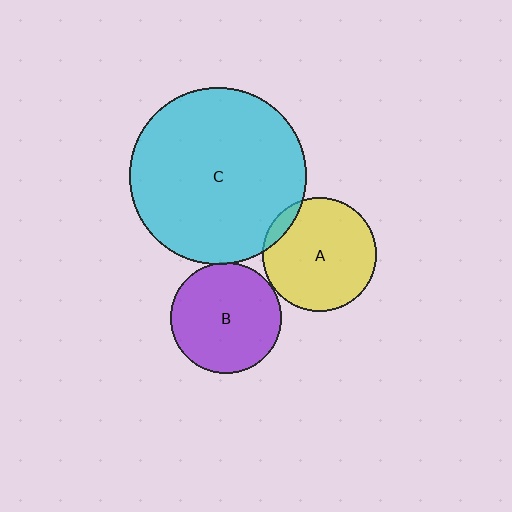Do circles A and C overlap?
Yes.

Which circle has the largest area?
Circle C (cyan).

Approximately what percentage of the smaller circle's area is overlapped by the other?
Approximately 10%.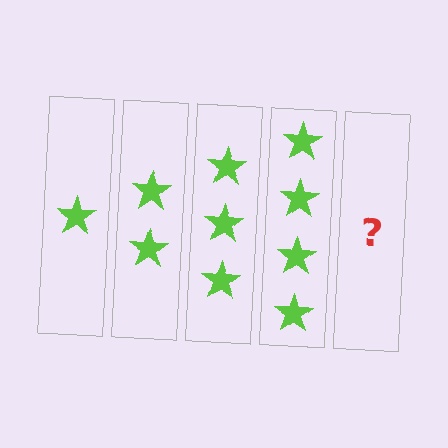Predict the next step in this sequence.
The next step is 5 stars.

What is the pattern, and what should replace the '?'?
The pattern is that each step adds one more star. The '?' should be 5 stars.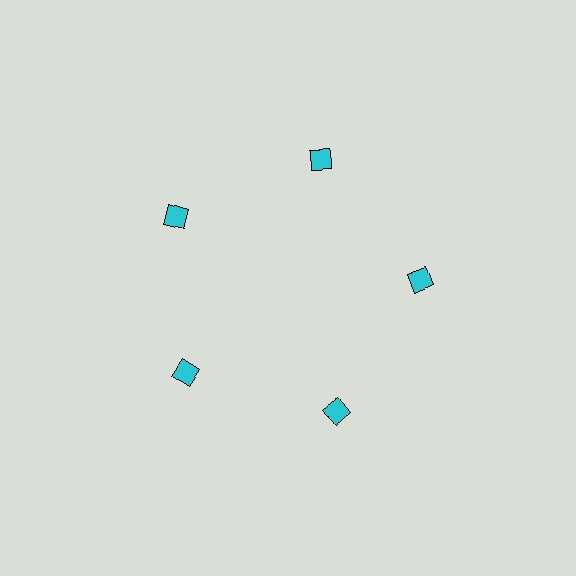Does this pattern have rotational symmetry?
Yes, this pattern has 5-fold rotational symmetry. It looks the same after rotating 72 degrees around the center.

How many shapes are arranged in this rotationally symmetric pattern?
There are 5 shapes, arranged in 5 groups of 1.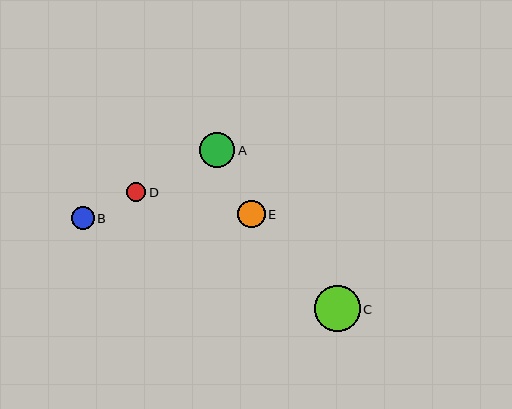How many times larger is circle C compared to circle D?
Circle C is approximately 2.4 times the size of circle D.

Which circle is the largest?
Circle C is the largest with a size of approximately 46 pixels.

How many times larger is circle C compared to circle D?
Circle C is approximately 2.4 times the size of circle D.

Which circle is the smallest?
Circle D is the smallest with a size of approximately 19 pixels.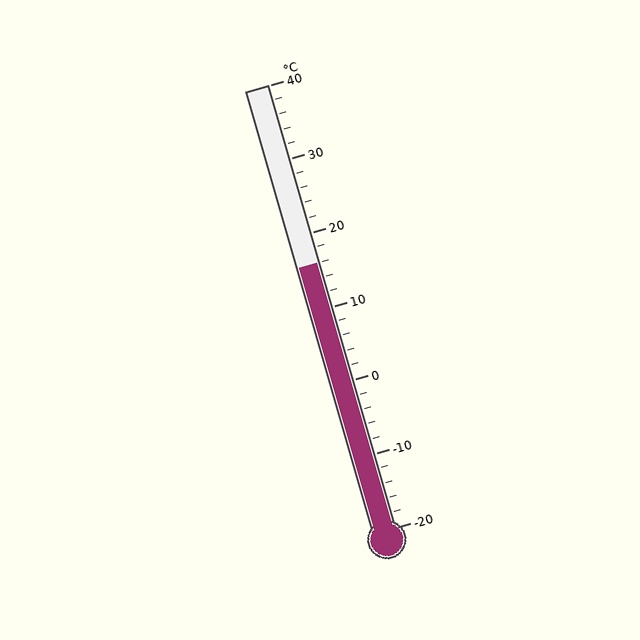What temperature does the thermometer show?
The thermometer shows approximately 16°C.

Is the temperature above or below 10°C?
The temperature is above 10°C.